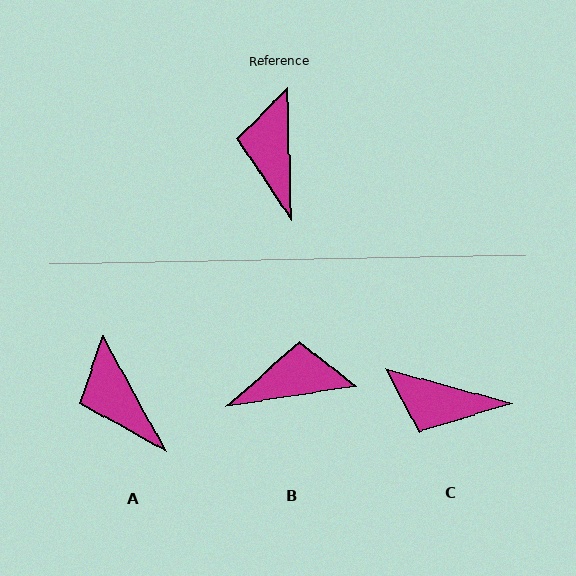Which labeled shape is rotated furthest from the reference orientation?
B, about 83 degrees away.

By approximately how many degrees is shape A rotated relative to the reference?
Approximately 27 degrees counter-clockwise.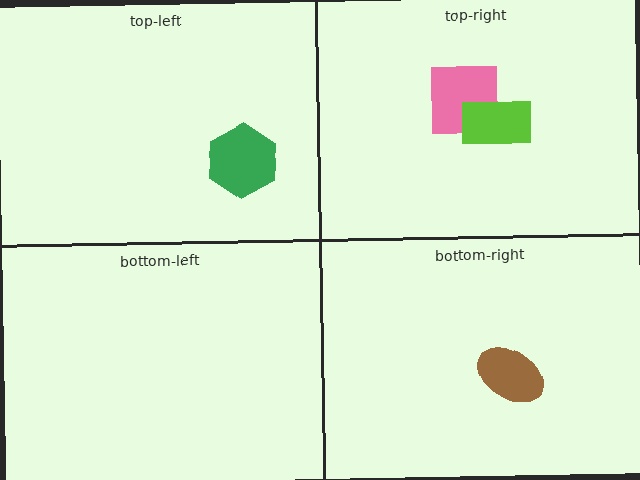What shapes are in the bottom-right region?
The brown ellipse.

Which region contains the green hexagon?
The top-left region.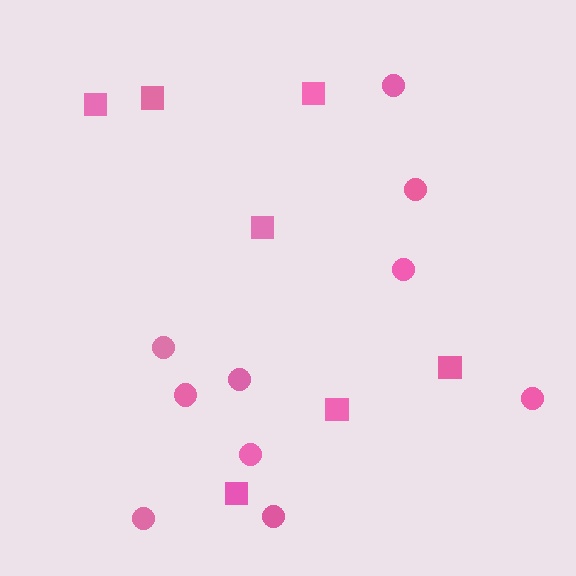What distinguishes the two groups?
There are 2 groups: one group of circles (10) and one group of squares (7).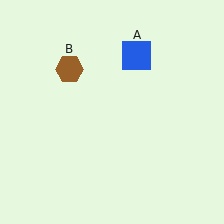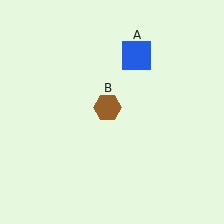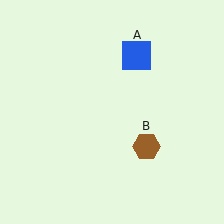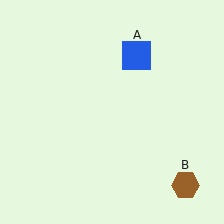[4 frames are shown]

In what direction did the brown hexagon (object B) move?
The brown hexagon (object B) moved down and to the right.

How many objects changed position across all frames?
1 object changed position: brown hexagon (object B).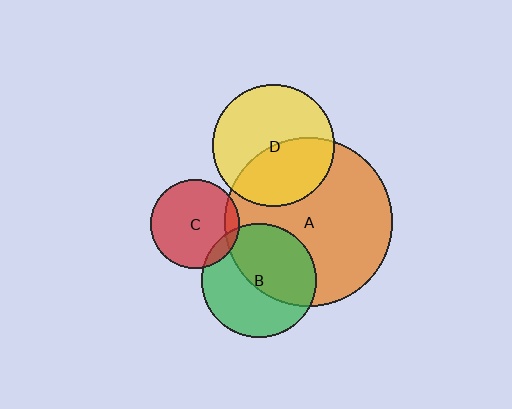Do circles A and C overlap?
Yes.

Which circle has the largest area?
Circle A (orange).